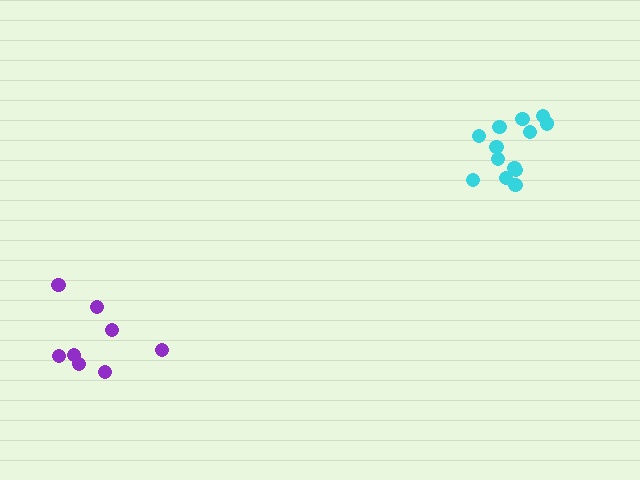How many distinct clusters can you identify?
There are 2 distinct clusters.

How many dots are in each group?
Group 1: 13 dots, Group 2: 8 dots (21 total).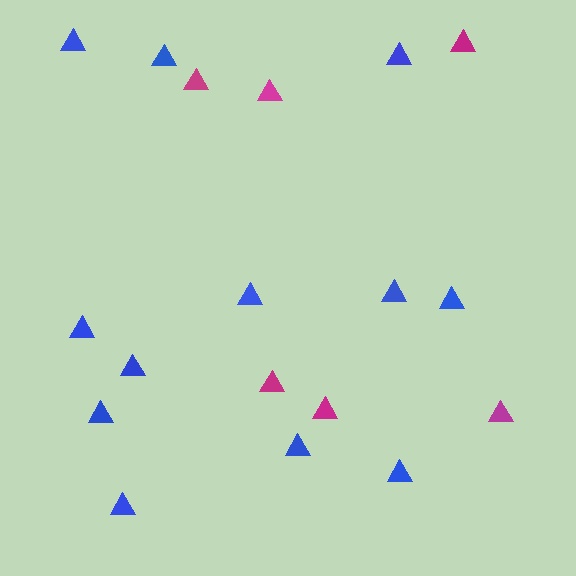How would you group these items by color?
There are 2 groups: one group of blue triangles (12) and one group of magenta triangles (6).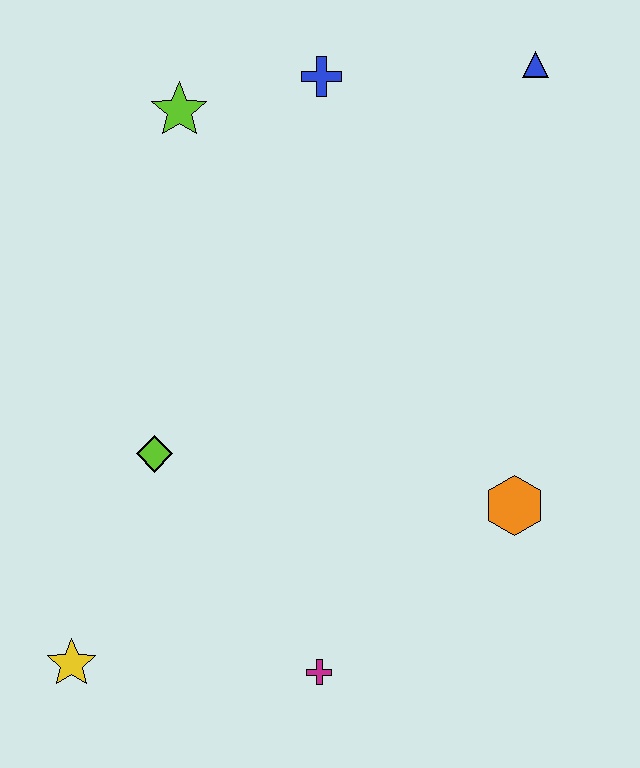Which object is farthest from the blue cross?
The yellow star is farthest from the blue cross.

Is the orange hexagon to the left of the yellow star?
No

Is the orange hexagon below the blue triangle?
Yes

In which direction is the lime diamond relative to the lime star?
The lime diamond is below the lime star.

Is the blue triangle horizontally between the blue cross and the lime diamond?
No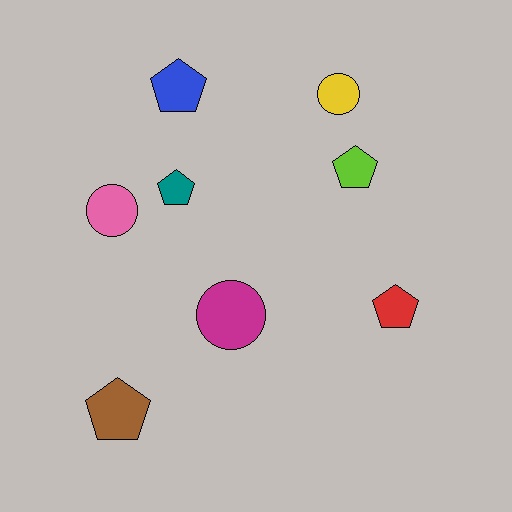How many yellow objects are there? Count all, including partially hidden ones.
There is 1 yellow object.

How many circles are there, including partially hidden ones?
There are 3 circles.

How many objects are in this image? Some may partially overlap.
There are 8 objects.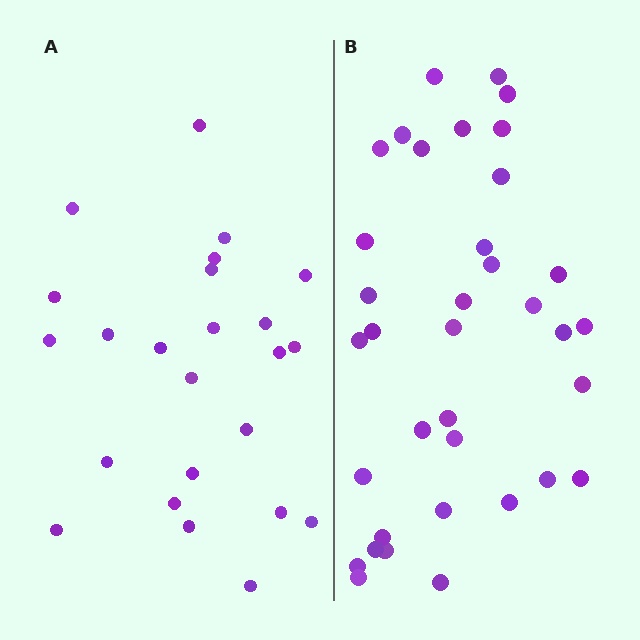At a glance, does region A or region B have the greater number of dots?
Region B (the right region) has more dots.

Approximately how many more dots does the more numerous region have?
Region B has roughly 12 or so more dots than region A.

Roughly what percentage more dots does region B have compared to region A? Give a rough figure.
About 50% more.